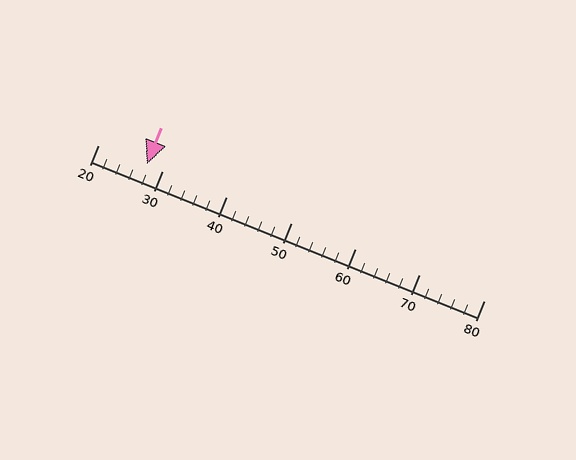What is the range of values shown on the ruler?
The ruler shows values from 20 to 80.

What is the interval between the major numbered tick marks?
The major tick marks are spaced 10 units apart.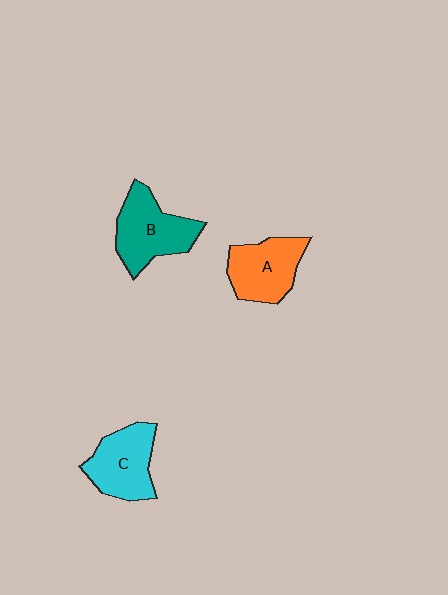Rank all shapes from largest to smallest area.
From largest to smallest: B (teal), C (cyan), A (orange).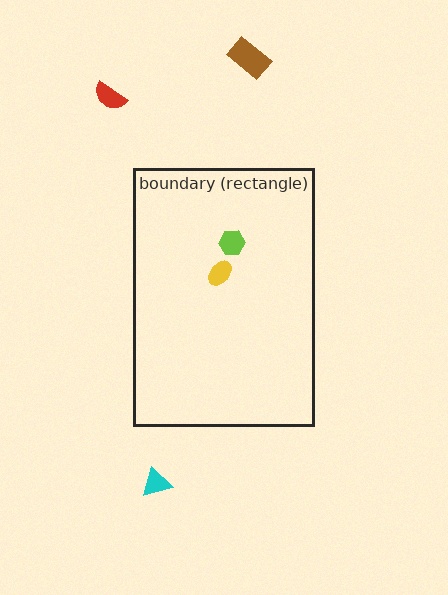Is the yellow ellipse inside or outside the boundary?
Inside.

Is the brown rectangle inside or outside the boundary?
Outside.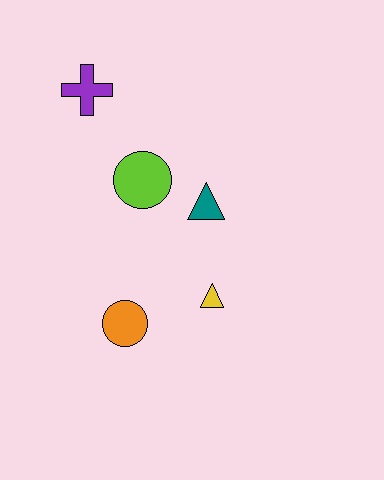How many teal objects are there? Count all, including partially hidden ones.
There is 1 teal object.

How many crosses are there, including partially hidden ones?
There is 1 cross.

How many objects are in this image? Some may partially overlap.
There are 5 objects.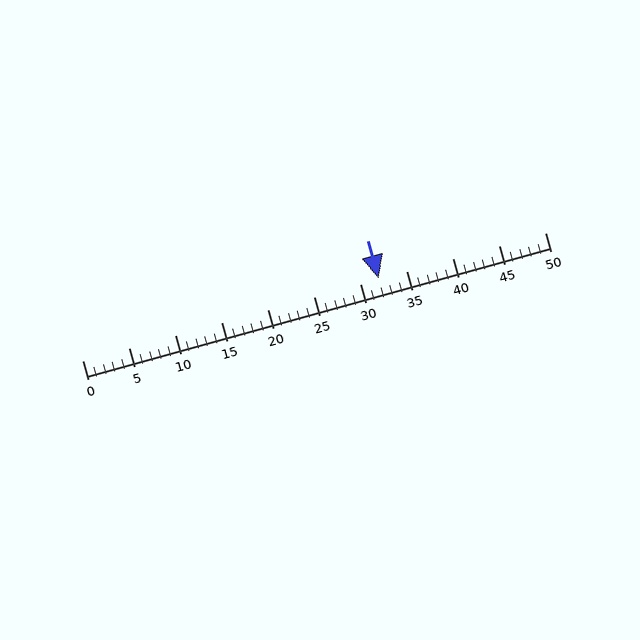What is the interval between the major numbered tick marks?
The major tick marks are spaced 5 units apart.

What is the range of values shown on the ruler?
The ruler shows values from 0 to 50.